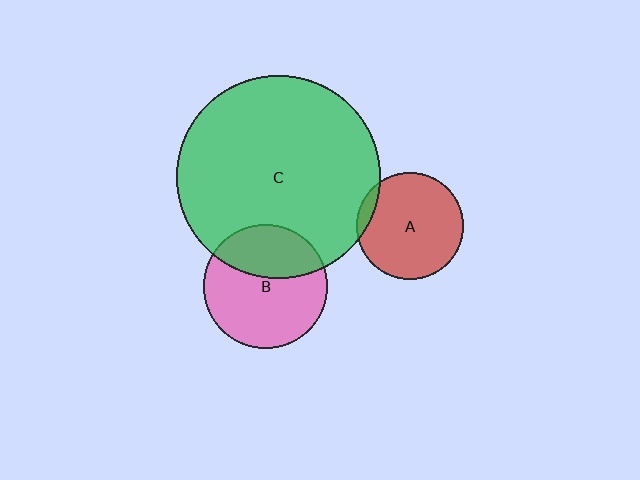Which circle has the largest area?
Circle C (green).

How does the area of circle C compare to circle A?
Approximately 3.7 times.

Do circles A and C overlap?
Yes.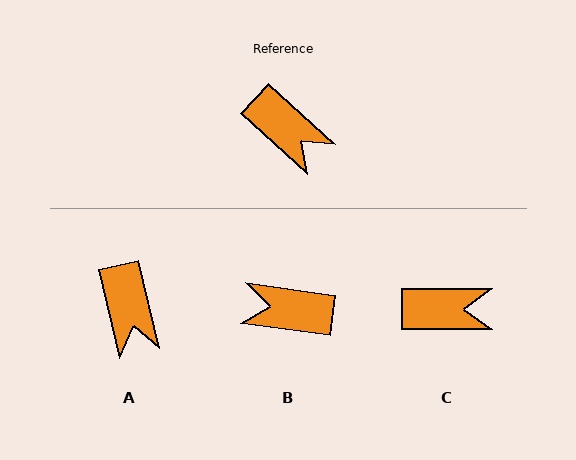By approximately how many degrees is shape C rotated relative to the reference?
Approximately 42 degrees counter-clockwise.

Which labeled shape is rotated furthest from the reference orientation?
B, about 145 degrees away.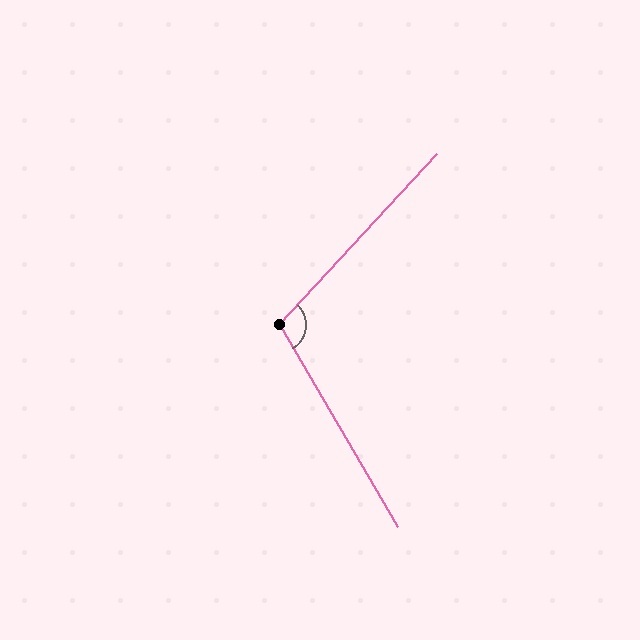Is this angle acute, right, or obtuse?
It is obtuse.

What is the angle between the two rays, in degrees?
Approximately 107 degrees.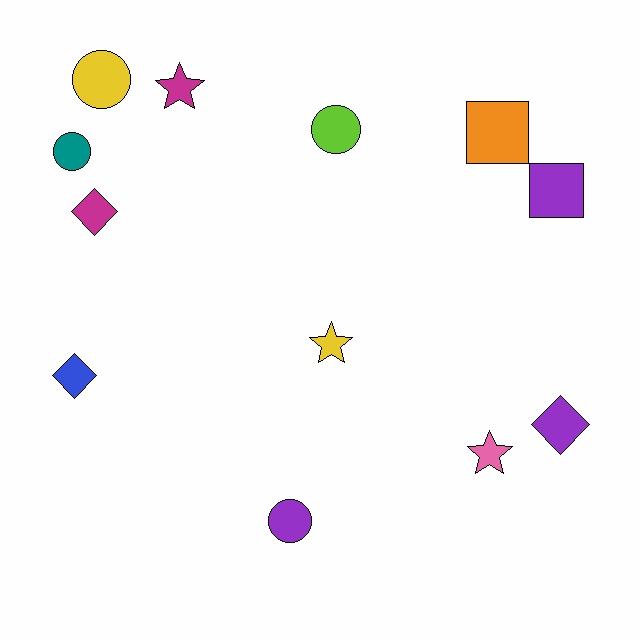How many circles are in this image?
There are 4 circles.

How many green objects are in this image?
There are no green objects.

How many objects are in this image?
There are 12 objects.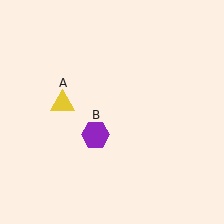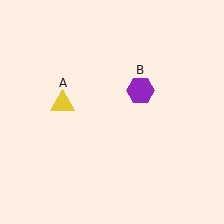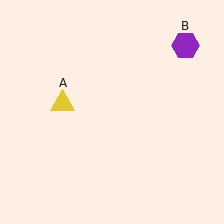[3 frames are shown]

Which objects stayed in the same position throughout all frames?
Yellow triangle (object A) remained stationary.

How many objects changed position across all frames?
1 object changed position: purple hexagon (object B).